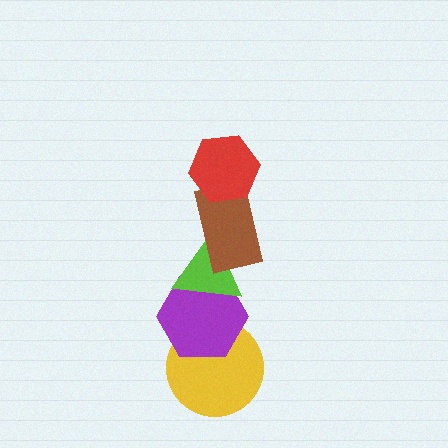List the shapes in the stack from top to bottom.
From top to bottom: the red hexagon, the brown rectangle, the lime triangle, the purple hexagon, the yellow circle.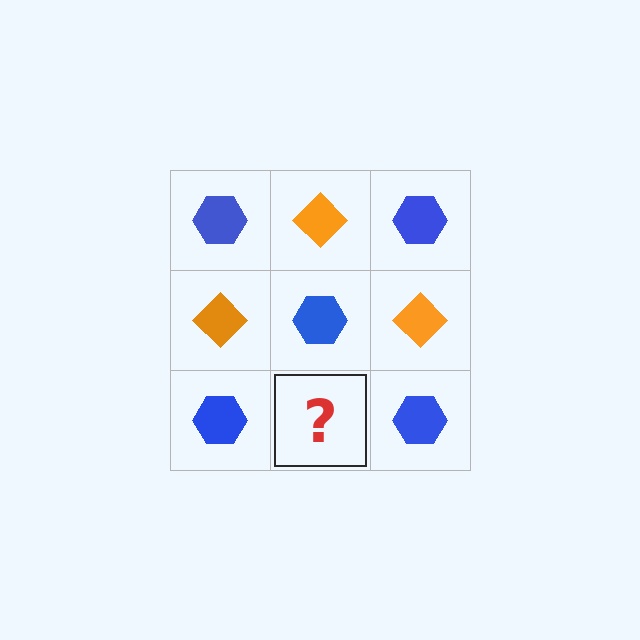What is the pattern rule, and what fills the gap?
The rule is that it alternates blue hexagon and orange diamond in a checkerboard pattern. The gap should be filled with an orange diamond.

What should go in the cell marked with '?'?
The missing cell should contain an orange diamond.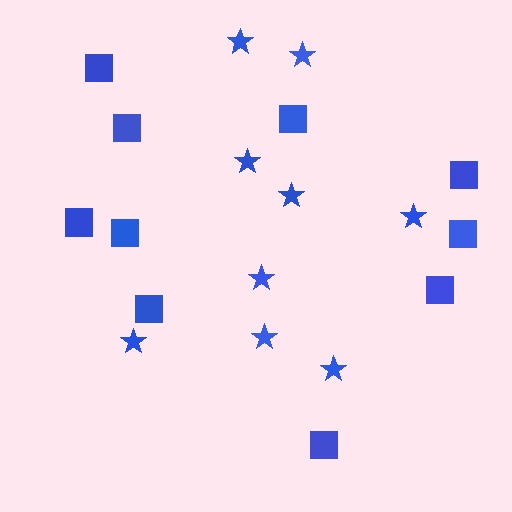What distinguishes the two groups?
There are 2 groups: one group of stars (9) and one group of squares (10).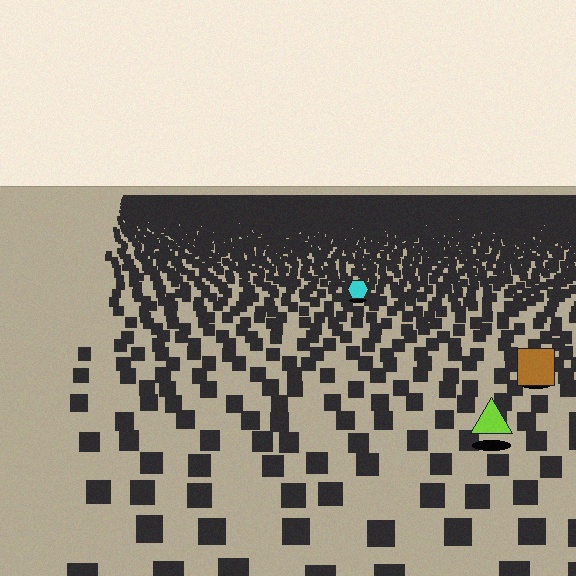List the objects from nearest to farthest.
From nearest to farthest: the lime triangle, the brown square, the cyan hexagon.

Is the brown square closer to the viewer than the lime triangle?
No. The lime triangle is closer — you can tell from the texture gradient: the ground texture is coarser near it.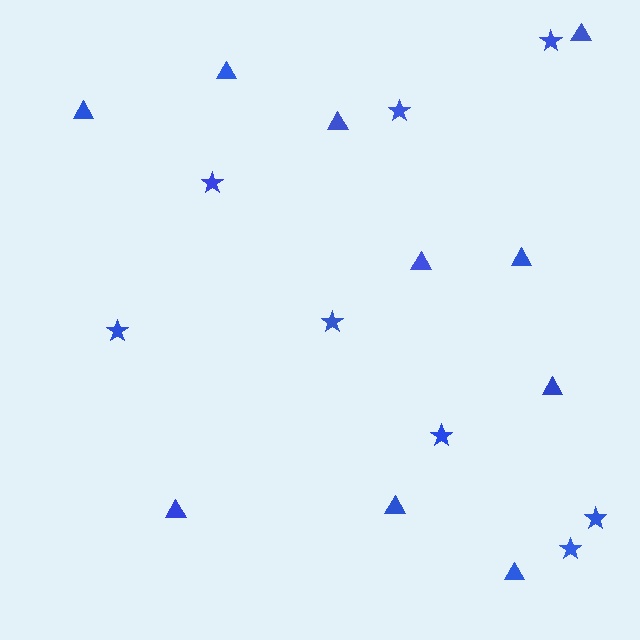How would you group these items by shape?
There are 2 groups: one group of stars (8) and one group of triangles (10).